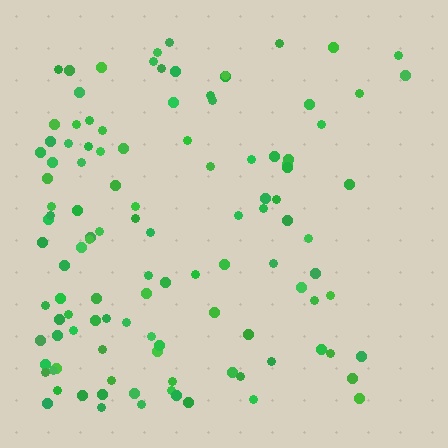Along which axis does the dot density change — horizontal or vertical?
Horizontal.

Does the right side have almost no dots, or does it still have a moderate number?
Still a moderate number, just noticeably fewer than the left.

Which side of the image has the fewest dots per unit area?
The right.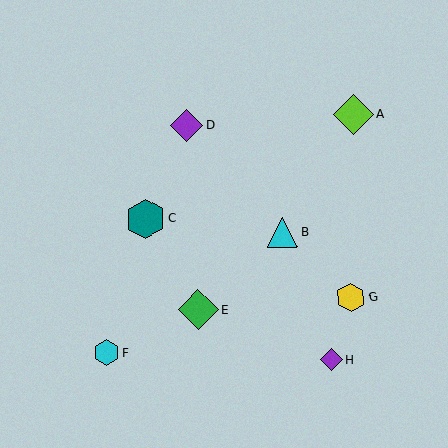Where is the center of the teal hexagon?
The center of the teal hexagon is at (145, 219).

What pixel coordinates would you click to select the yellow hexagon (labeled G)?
Click at (351, 297) to select the yellow hexagon G.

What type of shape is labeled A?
Shape A is a lime diamond.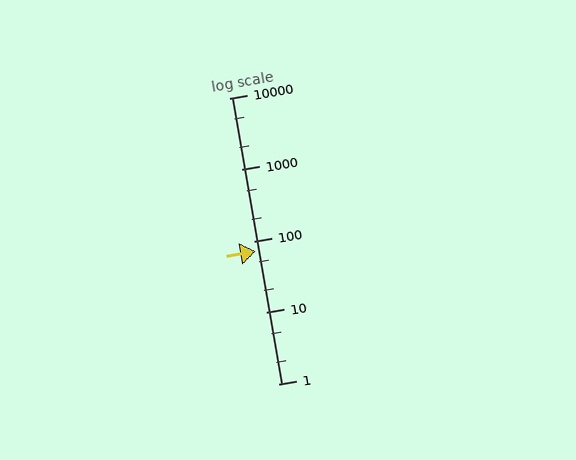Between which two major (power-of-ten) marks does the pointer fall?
The pointer is between 10 and 100.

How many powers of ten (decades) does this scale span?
The scale spans 4 decades, from 1 to 10000.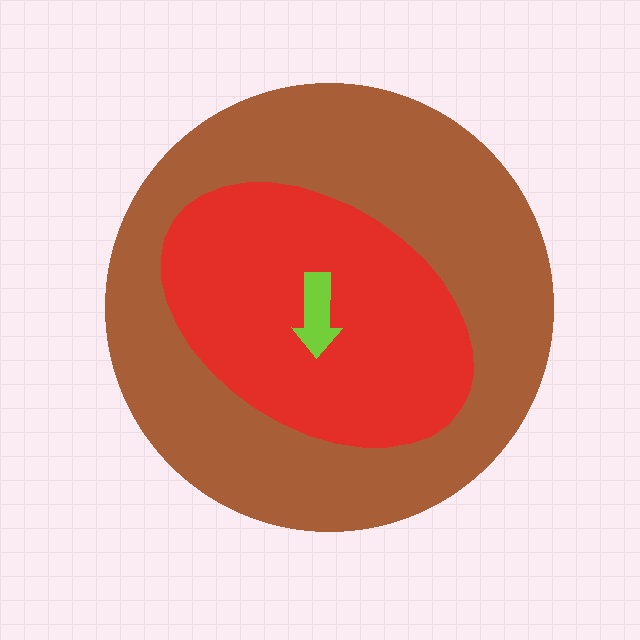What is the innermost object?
The lime arrow.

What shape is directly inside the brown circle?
The red ellipse.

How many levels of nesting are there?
3.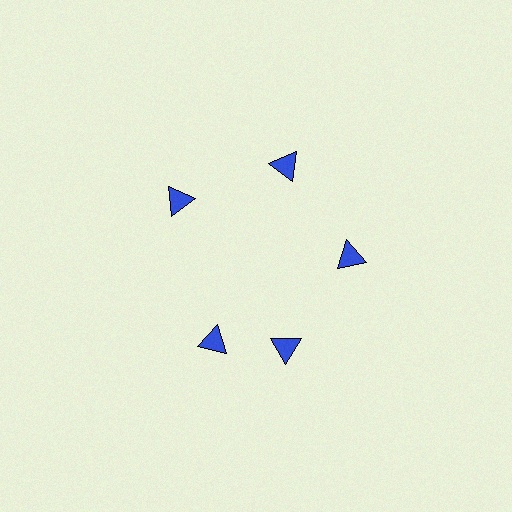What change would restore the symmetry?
The symmetry would be restored by rotating it back into even spacing with its neighbors so that all 5 triangles sit at equal angles and equal distance from the center.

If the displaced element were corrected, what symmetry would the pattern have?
It would have 5-fold rotational symmetry — the pattern would map onto itself every 72 degrees.